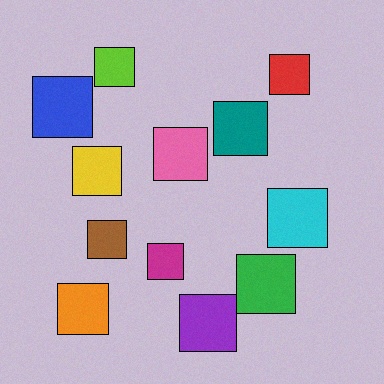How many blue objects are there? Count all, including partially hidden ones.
There is 1 blue object.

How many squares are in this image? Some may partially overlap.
There are 12 squares.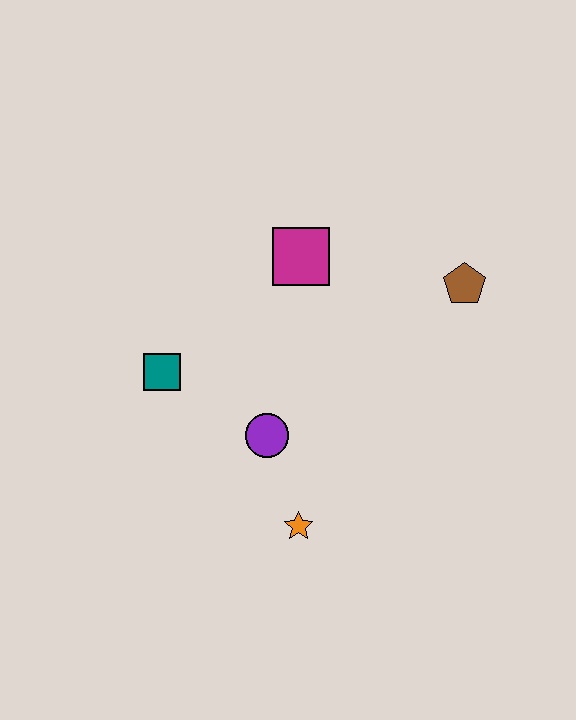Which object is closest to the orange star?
The purple circle is closest to the orange star.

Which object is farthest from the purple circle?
The brown pentagon is farthest from the purple circle.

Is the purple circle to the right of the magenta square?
No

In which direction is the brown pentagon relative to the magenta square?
The brown pentagon is to the right of the magenta square.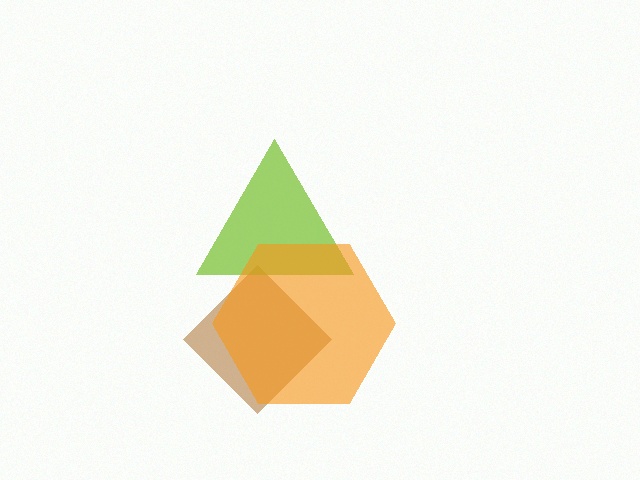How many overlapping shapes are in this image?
There are 3 overlapping shapes in the image.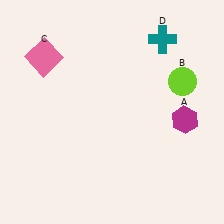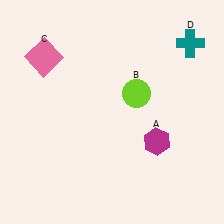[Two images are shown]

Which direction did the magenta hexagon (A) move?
The magenta hexagon (A) moved left.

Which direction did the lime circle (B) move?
The lime circle (B) moved left.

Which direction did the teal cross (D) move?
The teal cross (D) moved right.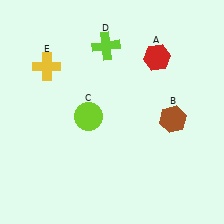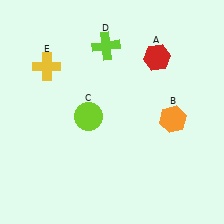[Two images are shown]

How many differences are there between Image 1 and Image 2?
There is 1 difference between the two images.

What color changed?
The hexagon (B) changed from brown in Image 1 to orange in Image 2.